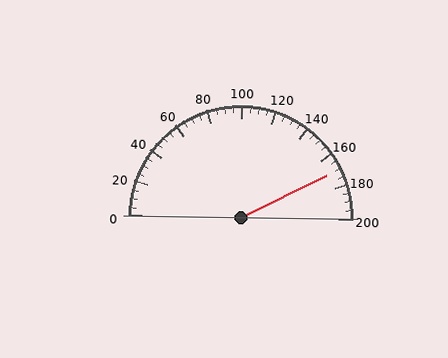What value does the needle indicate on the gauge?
The needle indicates approximately 170.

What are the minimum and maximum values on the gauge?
The gauge ranges from 0 to 200.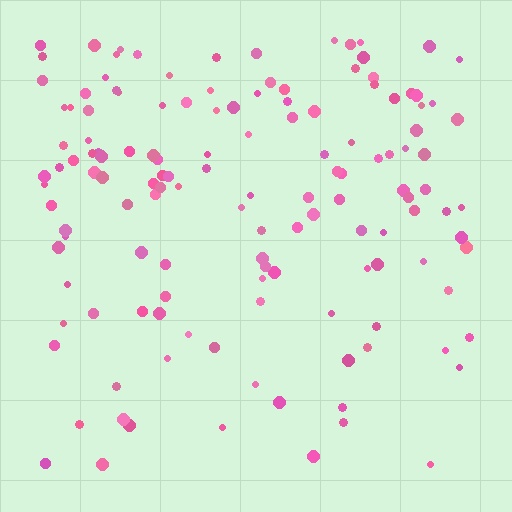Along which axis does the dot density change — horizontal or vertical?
Vertical.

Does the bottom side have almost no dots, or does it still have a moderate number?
Still a moderate number, just noticeably fewer than the top.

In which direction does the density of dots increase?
From bottom to top, with the top side densest.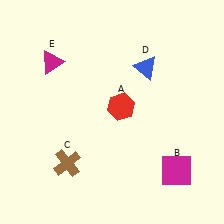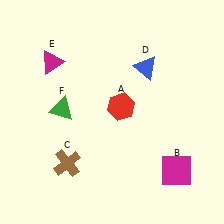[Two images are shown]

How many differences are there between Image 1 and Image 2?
There is 1 difference between the two images.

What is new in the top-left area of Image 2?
A green triangle (F) was added in the top-left area of Image 2.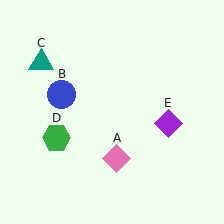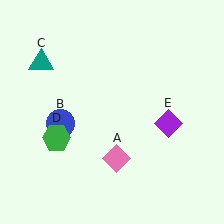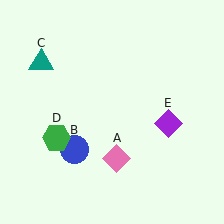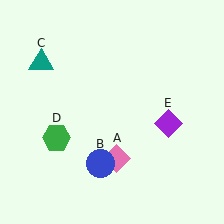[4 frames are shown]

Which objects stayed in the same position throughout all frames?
Pink diamond (object A) and teal triangle (object C) and green hexagon (object D) and purple diamond (object E) remained stationary.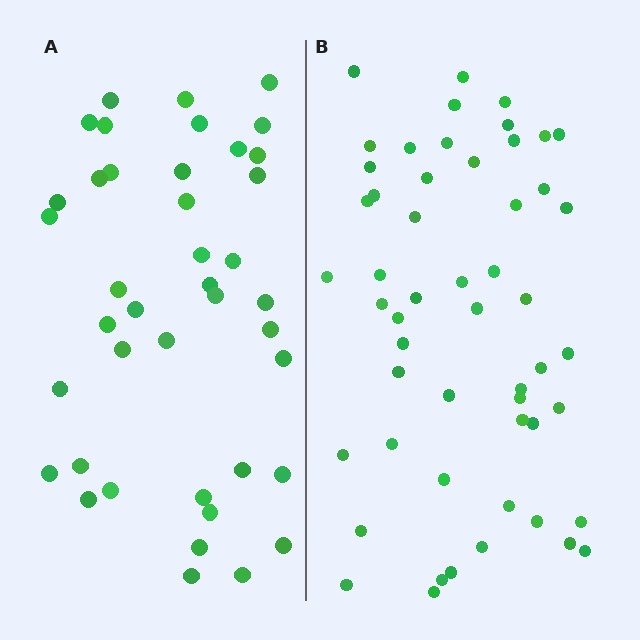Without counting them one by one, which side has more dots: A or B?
Region B (the right region) has more dots.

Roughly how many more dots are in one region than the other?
Region B has roughly 12 or so more dots than region A.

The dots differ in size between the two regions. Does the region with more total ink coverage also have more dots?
No. Region A has more total ink coverage because its dots are larger, but region B actually contains more individual dots. Total area can be misleading — the number of items is what matters here.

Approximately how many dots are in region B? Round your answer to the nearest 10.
About 50 dots. (The exact count is 53, which rounds to 50.)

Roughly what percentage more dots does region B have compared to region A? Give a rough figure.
About 30% more.